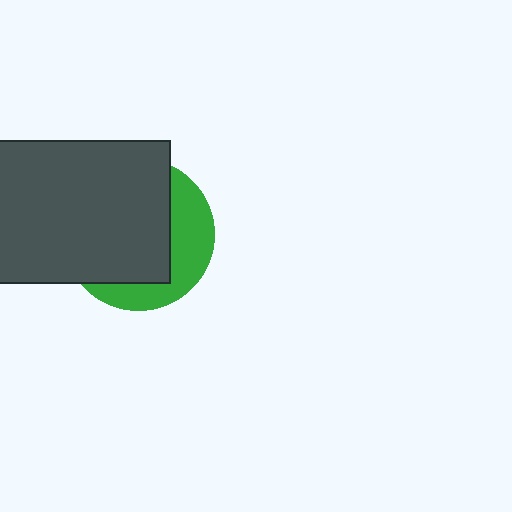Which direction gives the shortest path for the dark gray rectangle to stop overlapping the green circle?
Moving left gives the shortest separation.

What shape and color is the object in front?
The object in front is a dark gray rectangle.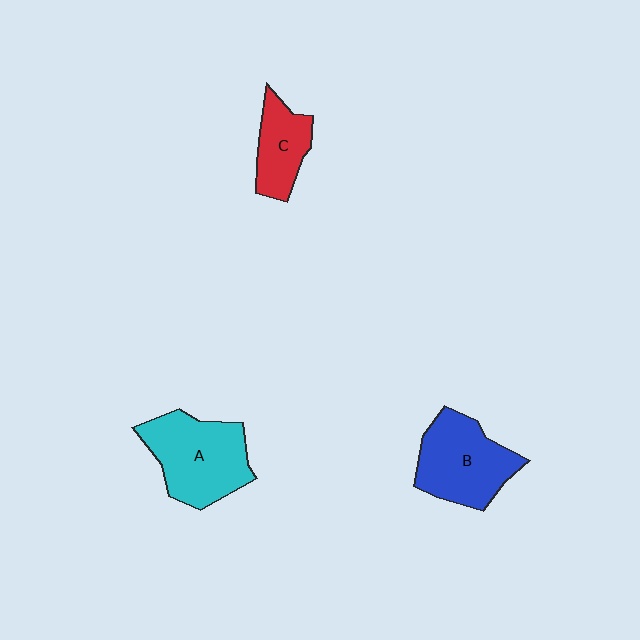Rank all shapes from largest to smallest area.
From largest to smallest: A (cyan), B (blue), C (red).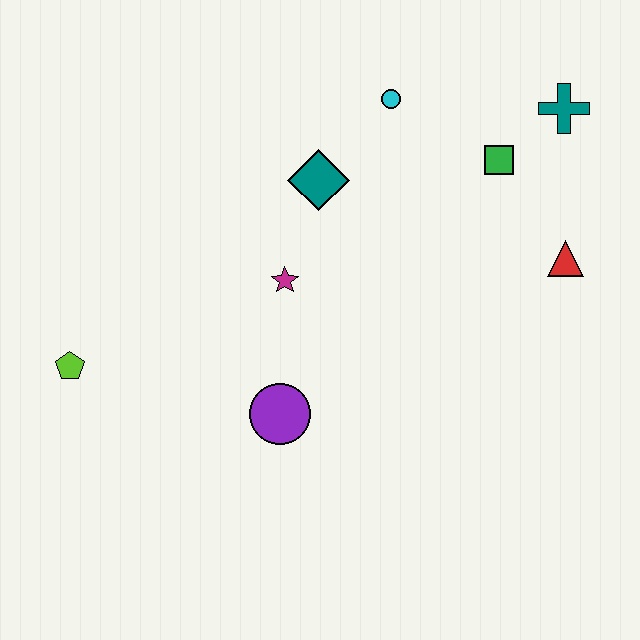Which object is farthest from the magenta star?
The teal cross is farthest from the magenta star.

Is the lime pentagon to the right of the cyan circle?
No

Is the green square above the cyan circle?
No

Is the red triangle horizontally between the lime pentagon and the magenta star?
No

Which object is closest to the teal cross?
The green square is closest to the teal cross.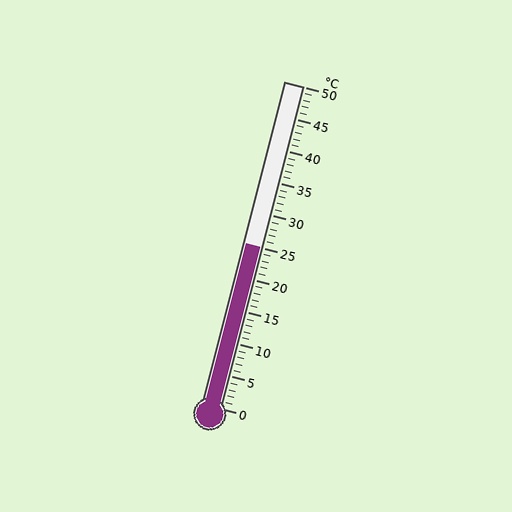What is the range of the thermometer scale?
The thermometer scale ranges from 0°C to 50°C.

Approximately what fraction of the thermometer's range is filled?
The thermometer is filled to approximately 50% of its range.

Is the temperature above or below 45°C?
The temperature is below 45°C.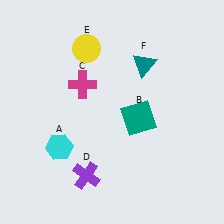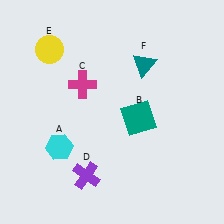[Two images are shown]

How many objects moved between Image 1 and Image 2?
1 object moved between the two images.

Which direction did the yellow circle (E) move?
The yellow circle (E) moved left.